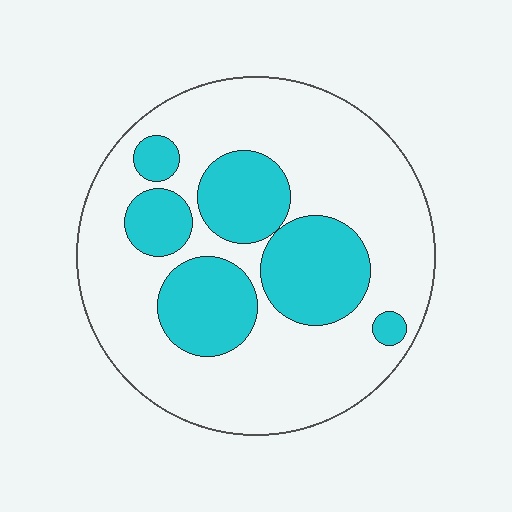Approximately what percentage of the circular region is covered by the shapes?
Approximately 30%.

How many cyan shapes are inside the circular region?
6.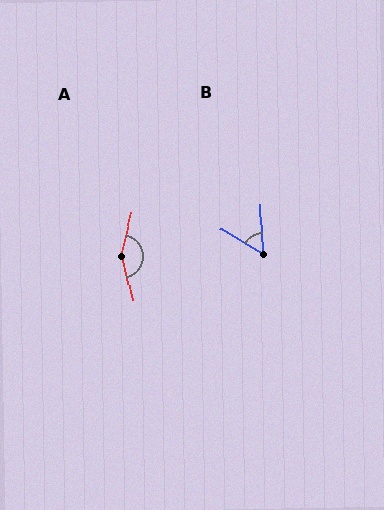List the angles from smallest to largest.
B (58°), A (153°).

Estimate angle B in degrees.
Approximately 58 degrees.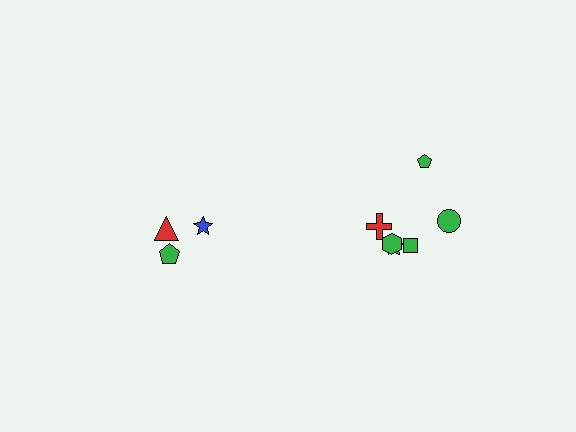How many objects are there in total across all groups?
There are 9 objects.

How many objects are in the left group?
There are 3 objects.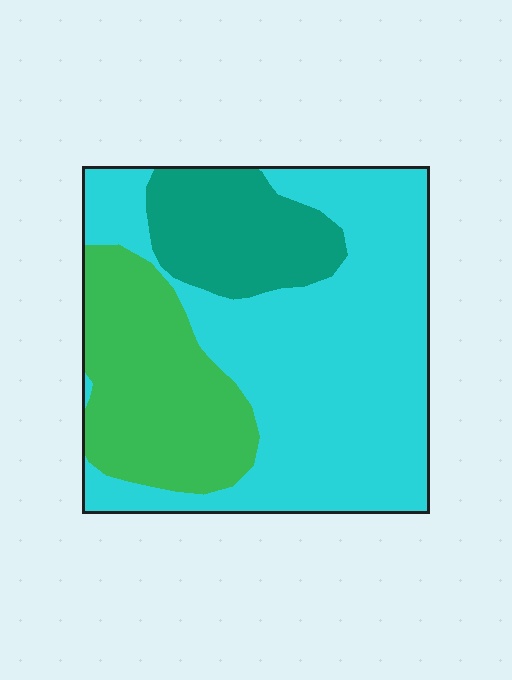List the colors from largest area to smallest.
From largest to smallest: cyan, green, teal.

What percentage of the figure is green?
Green covers roughly 25% of the figure.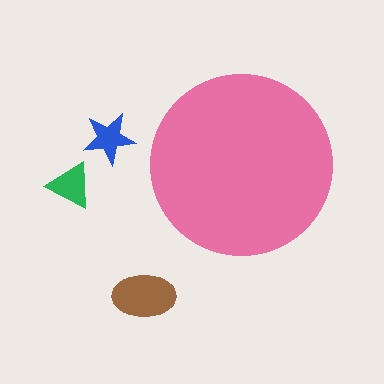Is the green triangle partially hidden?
No, the green triangle is fully visible.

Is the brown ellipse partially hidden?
No, the brown ellipse is fully visible.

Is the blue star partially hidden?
No, the blue star is fully visible.